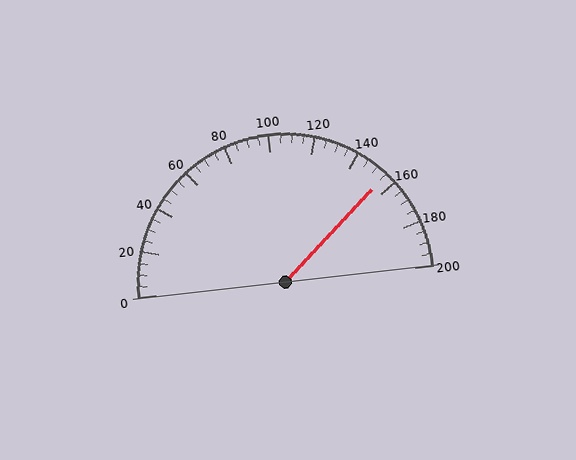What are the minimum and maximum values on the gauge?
The gauge ranges from 0 to 200.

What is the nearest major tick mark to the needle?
The nearest major tick mark is 160.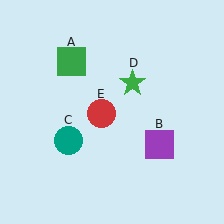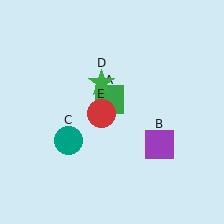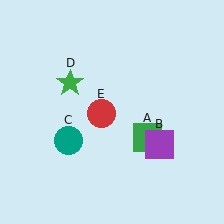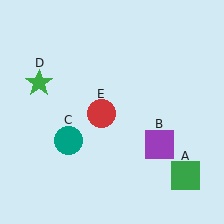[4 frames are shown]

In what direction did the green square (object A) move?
The green square (object A) moved down and to the right.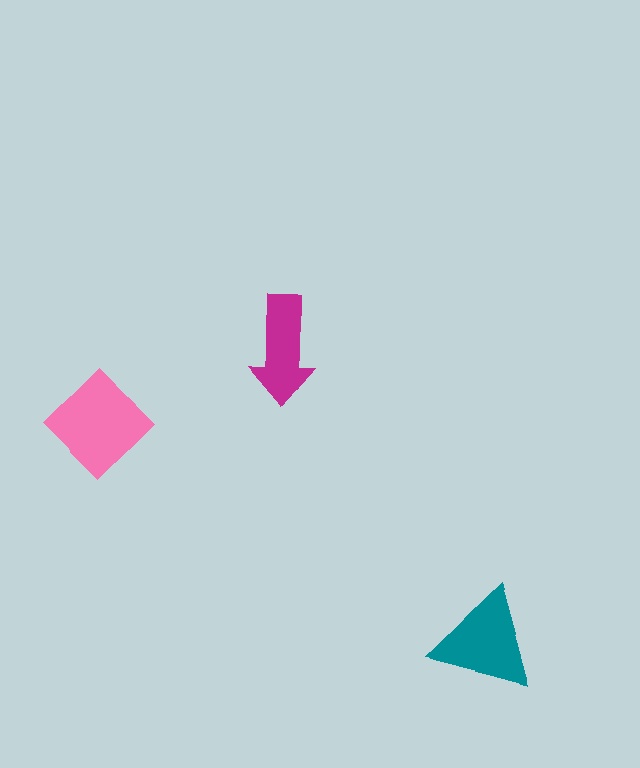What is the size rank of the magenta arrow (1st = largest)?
3rd.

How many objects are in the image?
There are 3 objects in the image.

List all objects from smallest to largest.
The magenta arrow, the teal triangle, the pink diamond.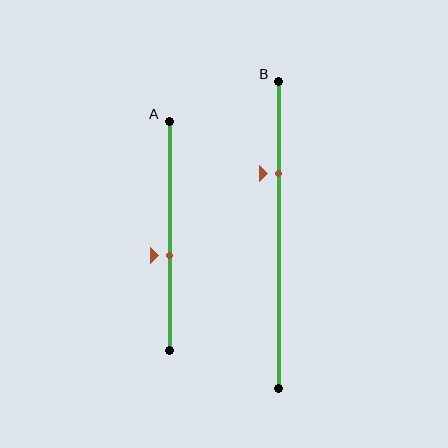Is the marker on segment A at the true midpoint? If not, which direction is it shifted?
No, the marker on segment A is shifted downward by about 8% of the segment length.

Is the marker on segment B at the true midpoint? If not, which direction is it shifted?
No, the marker on segment B is shifted upward by about 20% of the segment length.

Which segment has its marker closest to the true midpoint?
Segment A has its marker closest to the true midpoint.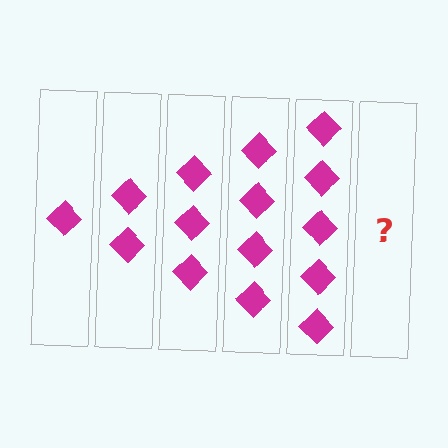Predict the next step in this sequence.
The next step is 6 diamonds.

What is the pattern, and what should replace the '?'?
The pattern is that each step adds one more diamond. The '?' should be 6 diamonds.